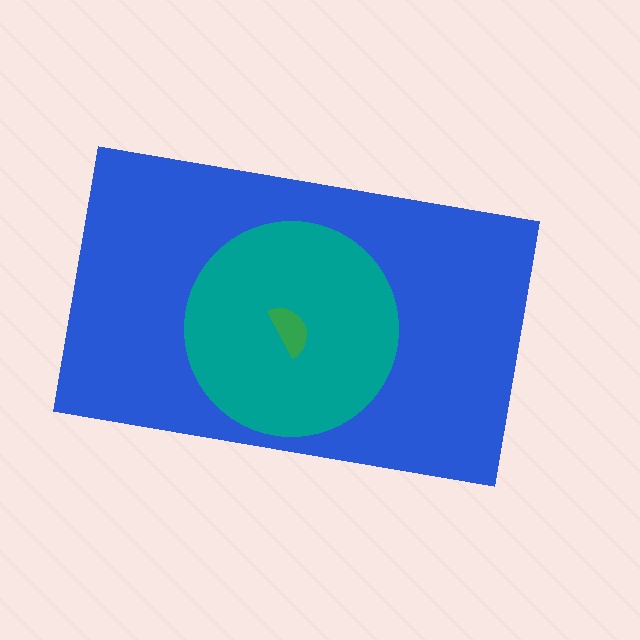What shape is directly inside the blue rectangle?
The teal circle.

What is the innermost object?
The green semicircle.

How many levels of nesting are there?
3.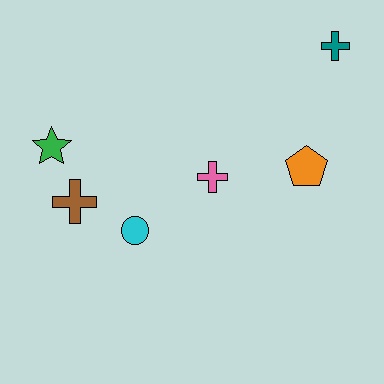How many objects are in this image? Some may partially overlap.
There are 6 objects.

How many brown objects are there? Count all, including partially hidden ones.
There is 1 brown object.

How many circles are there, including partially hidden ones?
There is 1 circle.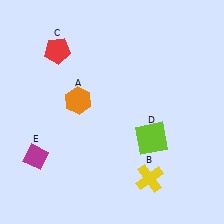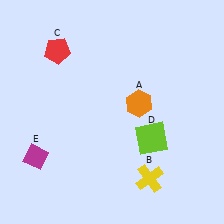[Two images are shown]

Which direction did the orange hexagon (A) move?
The orange hexagon (A) moved right.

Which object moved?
The orange hexagon (A) moved right.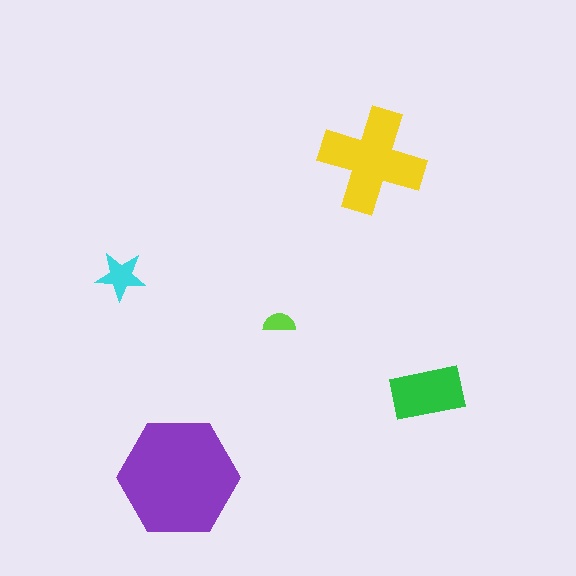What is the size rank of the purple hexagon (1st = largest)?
1st.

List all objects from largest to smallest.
The purple hexagon, the yellow cross, the green rectangle, the cyan star, the lime semicircle.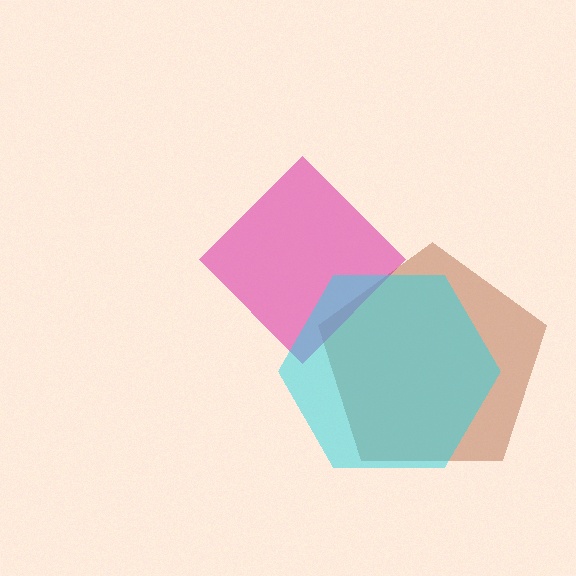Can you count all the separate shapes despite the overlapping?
Yes, there are 3 separate shapes.